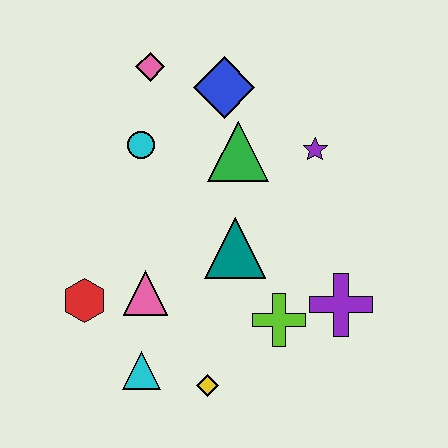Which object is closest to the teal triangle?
The lime cross is closest to the teal triangle.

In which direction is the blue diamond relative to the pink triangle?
The blue diamond is above the pink triangle.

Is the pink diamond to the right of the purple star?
No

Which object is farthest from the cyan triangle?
The pink diamond is farthest from the cyan triangle.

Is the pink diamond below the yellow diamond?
No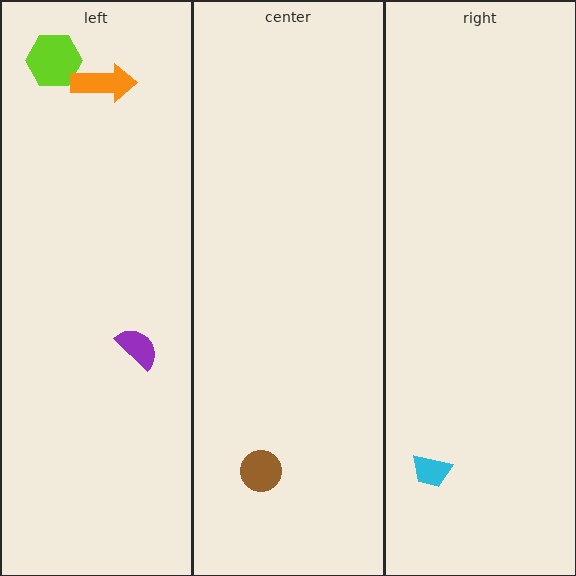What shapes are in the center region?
The brown circle.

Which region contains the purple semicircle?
The left region.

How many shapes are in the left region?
3.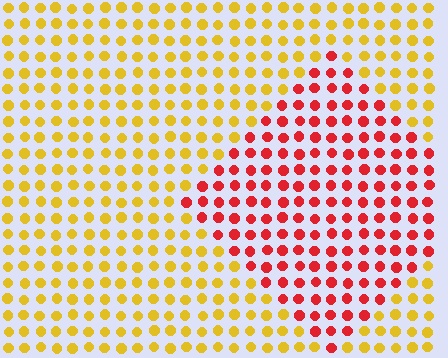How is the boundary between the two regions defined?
The boundary is defined purely by a slight shift in hue (about 53 degrees). Spacing, size, and orientation are identical on both sides.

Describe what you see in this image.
The image is filled with small yellow elements in a uniform arrangement. A diamond-shaped region is visible where the elements are tinted to a slightly different hue, forming a subtle color boundary.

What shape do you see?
I see a diamond.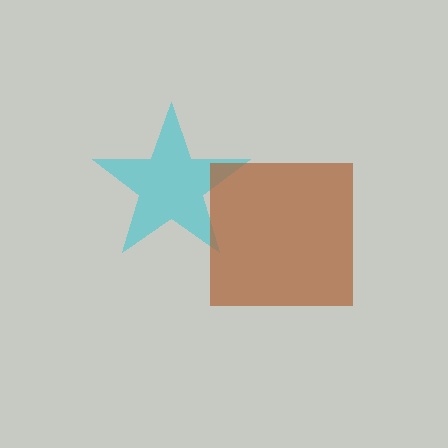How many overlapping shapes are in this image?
There are 2 overlapping shapes in the image.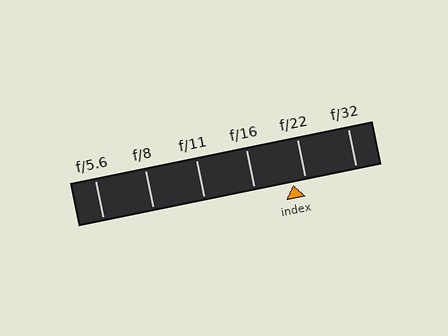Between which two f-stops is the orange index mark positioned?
The index mark is between f/16 and f/22.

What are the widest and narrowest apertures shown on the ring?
The widest aperture shown is f/5.6 and the narrowest is f/32.